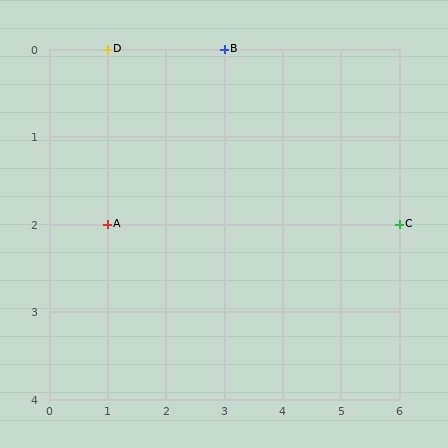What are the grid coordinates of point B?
Point B is at grid coordinates (3, 0).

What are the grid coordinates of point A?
Point A is at grid coordinates (1, 2).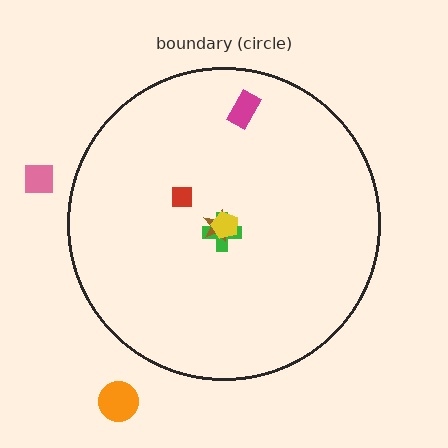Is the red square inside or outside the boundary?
Inside.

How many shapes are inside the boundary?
5 inside, 2 outside.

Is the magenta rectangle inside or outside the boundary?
Inside.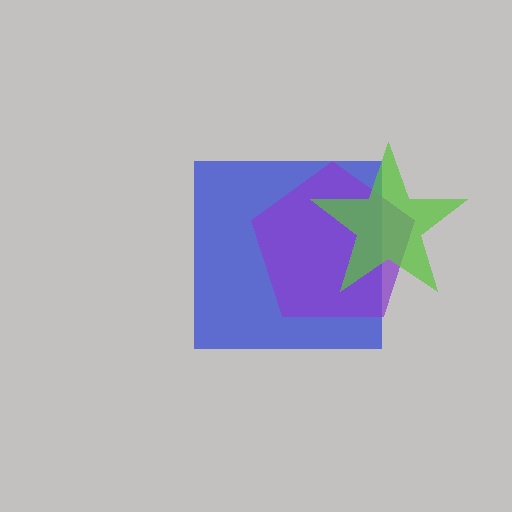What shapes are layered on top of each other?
The layered shapes are: a blue square, a purple pentagon, a lime star.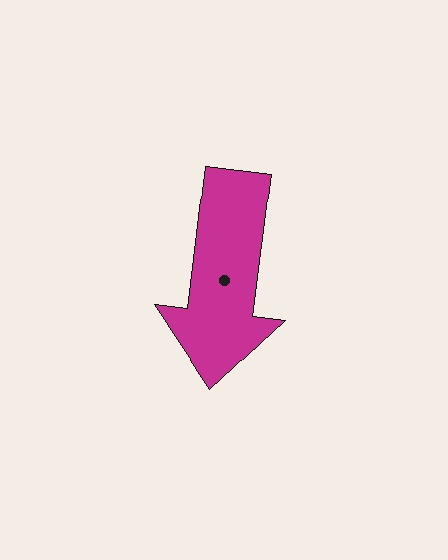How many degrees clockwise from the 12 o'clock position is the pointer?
Approximately 187 degrees.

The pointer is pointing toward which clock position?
Roughly 6 o'clock.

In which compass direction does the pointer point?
South.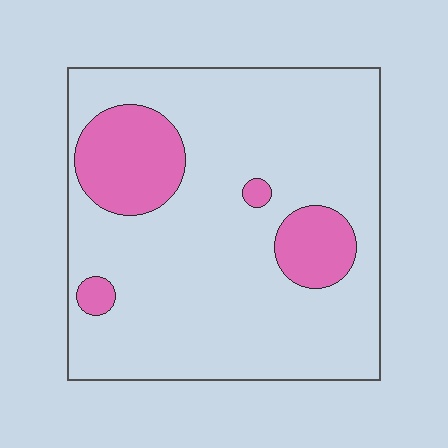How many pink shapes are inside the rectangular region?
4.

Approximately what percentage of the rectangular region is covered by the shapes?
Approximately 15%.